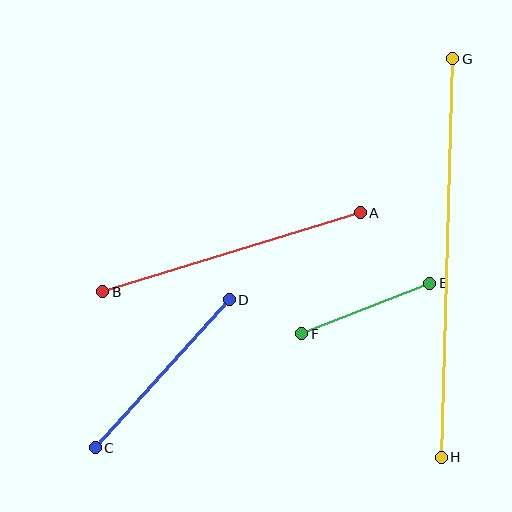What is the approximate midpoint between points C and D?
The midpoint is at approximately (162, 374) pixels.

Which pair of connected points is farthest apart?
Points G and H are farthest apart.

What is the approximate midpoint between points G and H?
The midpoint is at approximately (447, 258) pixels.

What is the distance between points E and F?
The distance is approximately 137 pixels.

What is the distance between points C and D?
The distance is approximately 199 pixels.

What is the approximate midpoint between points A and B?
The midpoint is at approximately (231, 252) pixels.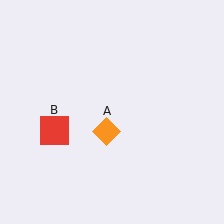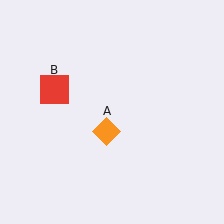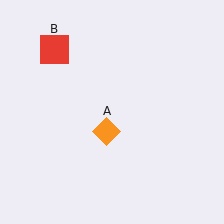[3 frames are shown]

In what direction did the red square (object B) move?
The red square (object B) moved up.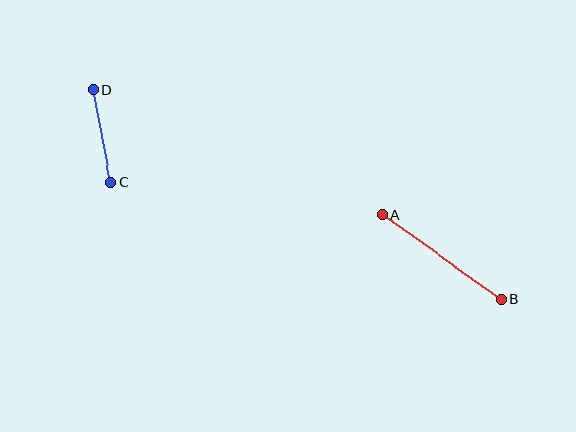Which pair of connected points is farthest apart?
Points A and B are farthest apart.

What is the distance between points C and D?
The distance is approximately 94 pixels.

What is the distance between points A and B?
The distance is approximately 146 pixels.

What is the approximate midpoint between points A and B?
The midpoint is at approximately (442, 257) pixels.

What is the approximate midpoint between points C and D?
The midpoint is at approximately (102, 136) pixels.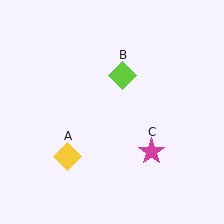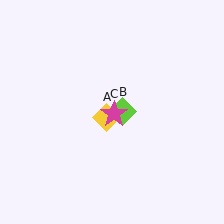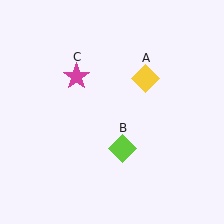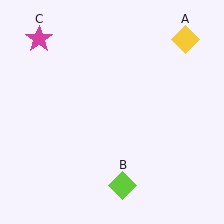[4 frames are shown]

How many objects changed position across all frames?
3 objects changed position: yellow diamond (object A), lime diamond (object B), magenta star (object C).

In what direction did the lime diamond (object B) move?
The lime diamond (object B) moved down.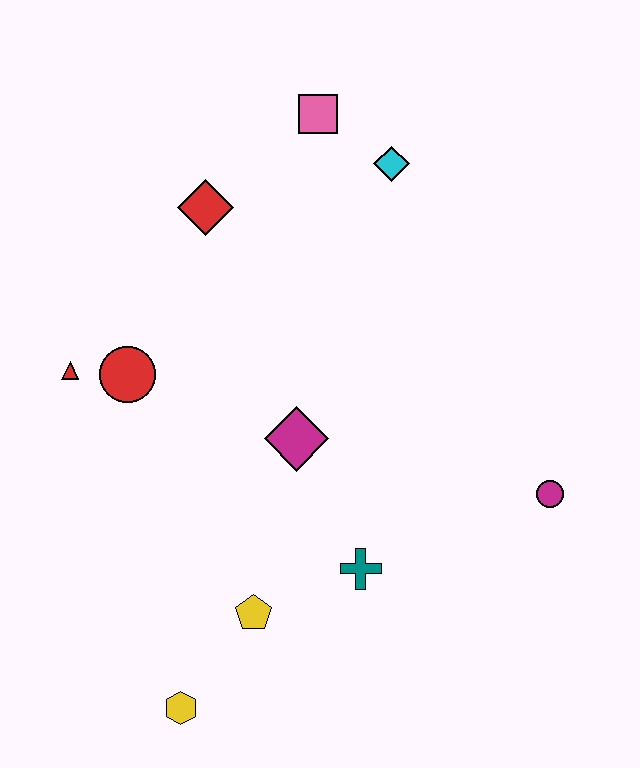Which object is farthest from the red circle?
The magenta circle is farthest from the red circle.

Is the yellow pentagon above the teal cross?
No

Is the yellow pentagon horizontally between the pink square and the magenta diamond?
No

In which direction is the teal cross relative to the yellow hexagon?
The teal cross is to the right of the yellow hexagon.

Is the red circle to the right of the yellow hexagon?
No